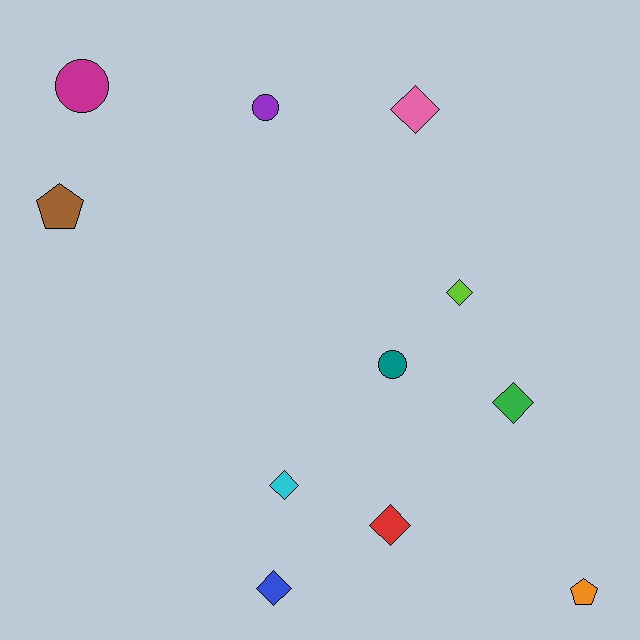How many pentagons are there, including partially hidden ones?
There are 2 pentagons.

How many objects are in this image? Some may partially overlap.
There are 11 objects.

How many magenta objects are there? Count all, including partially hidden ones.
There is 1 magenta object.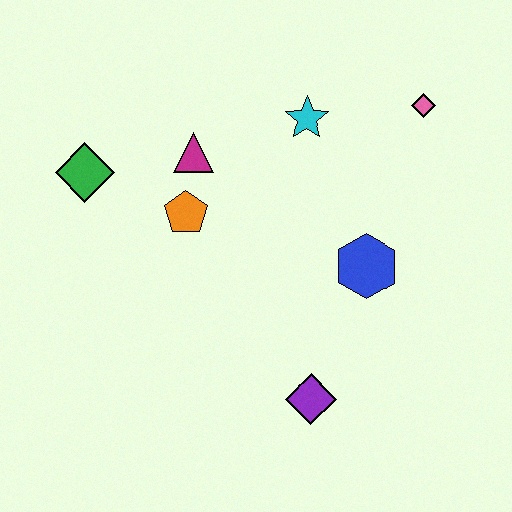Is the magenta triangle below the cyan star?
Yes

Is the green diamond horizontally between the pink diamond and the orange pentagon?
No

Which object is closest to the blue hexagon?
The purple diamond is closest to the blue hexagon.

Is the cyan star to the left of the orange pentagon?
No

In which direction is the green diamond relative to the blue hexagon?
The green diamond is to the left of the blue hexagon.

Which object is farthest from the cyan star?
The purple diamond is farthest from the cyan star.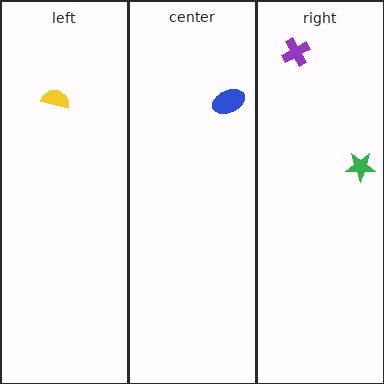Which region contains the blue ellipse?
The center region.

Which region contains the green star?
The right region.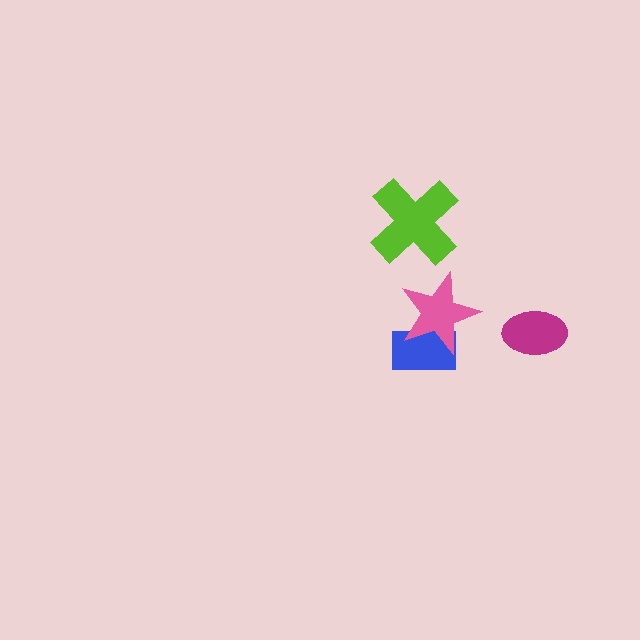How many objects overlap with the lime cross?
0 objects overlap with the lime cross.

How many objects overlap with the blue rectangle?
1 object overlaps with the blue rectangle.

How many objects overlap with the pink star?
1 object overlaps with the pink star.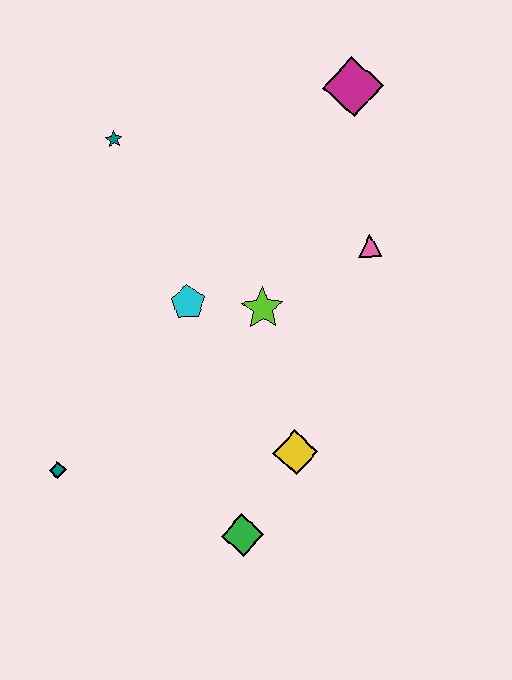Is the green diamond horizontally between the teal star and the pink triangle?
Yes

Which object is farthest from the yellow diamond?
The magenta diamond is farthest from the yellow diamond.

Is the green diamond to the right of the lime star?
No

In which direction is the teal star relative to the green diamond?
The teal star is above the green diamond.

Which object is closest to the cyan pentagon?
The lime star is closest to the cyan pentagon.